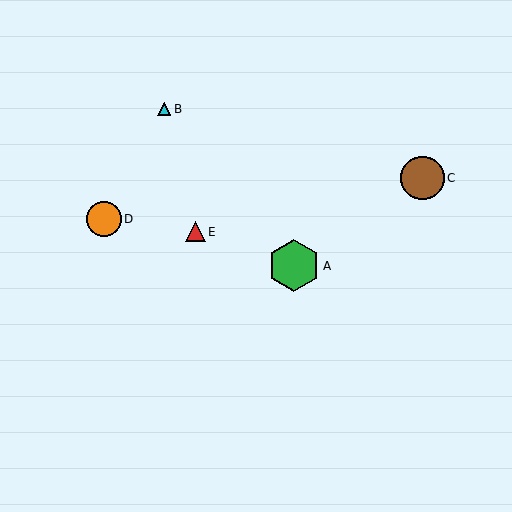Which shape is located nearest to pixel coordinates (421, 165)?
The brown circle (labeled C) at (422, 178) is nearest to that location.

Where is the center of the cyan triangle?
The center of the cyan triangle is at (164, 109).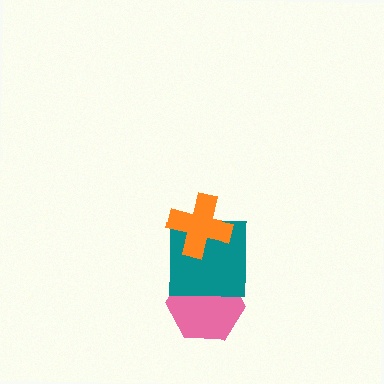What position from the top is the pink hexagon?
The pink hexagon is 3rd from the top.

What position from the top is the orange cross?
The orange cross is 1st from the top.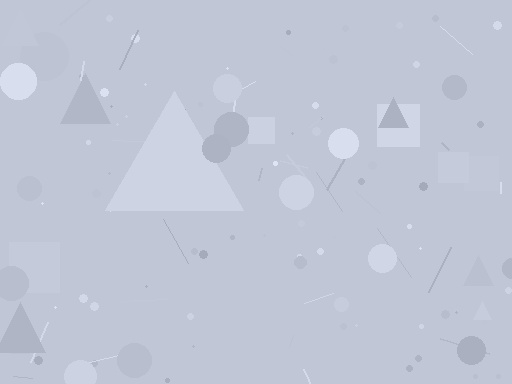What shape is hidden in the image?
A triangle is hidden in the image.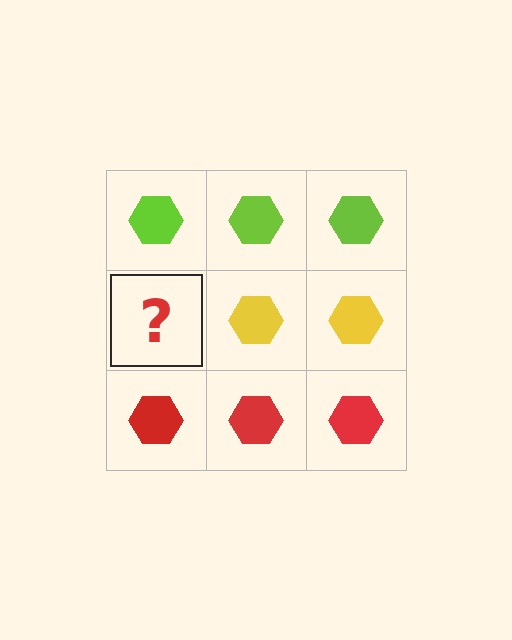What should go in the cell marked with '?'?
The missing cell should contain a yellow hexagon.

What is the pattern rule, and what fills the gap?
The rule is that each row has a consistent color. The gap should be filled with a yellow hexagon.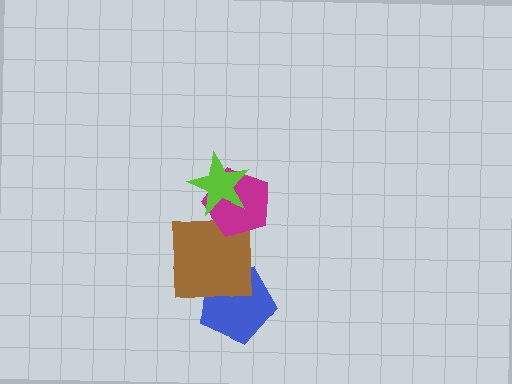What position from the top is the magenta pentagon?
The magenta pentagon is 2nd from the top.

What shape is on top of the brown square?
The magenta pentagon is on top of the brown square.